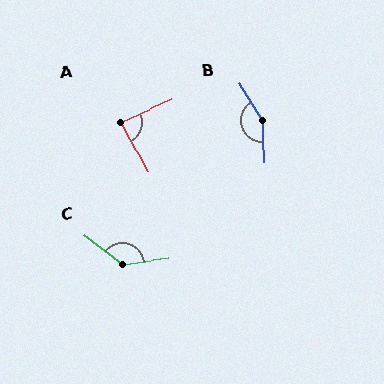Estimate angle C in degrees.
Approximately 136 degrees.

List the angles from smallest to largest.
A (85°), C (136°), B (149°).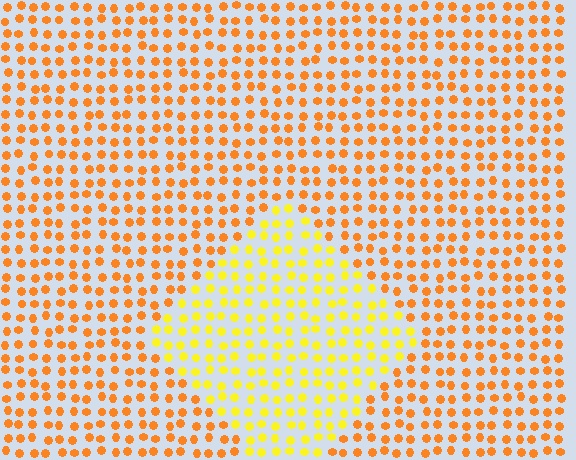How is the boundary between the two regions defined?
The boundary is defined purely by a slight shift in hue (about 31 degrees). Spacing, size, and orientation are identical on both sides.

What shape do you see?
I see a diamond.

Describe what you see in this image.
The image is filled with small orange elements in a uniform arrangement. A diamond-shaped region is visible where the elements are tinted to a slightly different hue, forming a subtle color boundary.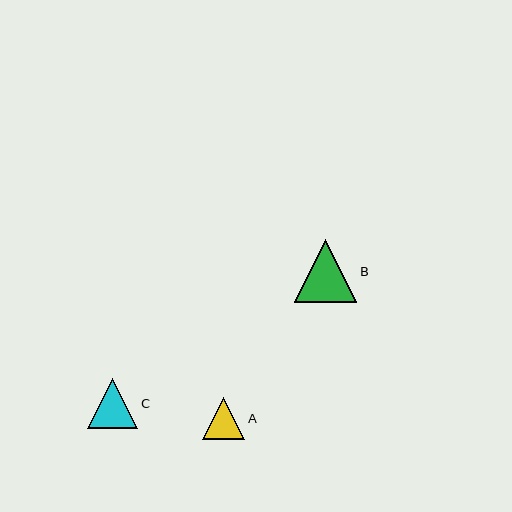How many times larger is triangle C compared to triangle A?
Triangle C is approximately 1.2 times the size of triangle A.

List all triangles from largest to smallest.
From largest to smallest: B, C, A.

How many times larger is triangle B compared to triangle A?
Triangle B is approximately 1.5 times the size of triangle A.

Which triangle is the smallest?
Triangle A is the smallest with a size of approximately 42 pixels.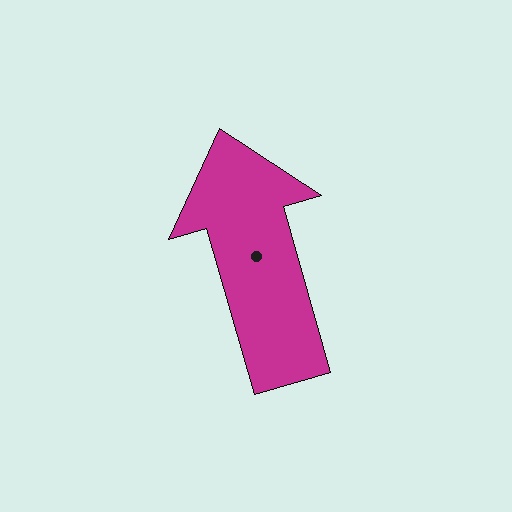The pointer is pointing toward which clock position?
Roughly 11 o'clock.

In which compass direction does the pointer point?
North.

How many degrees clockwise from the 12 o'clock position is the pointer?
Approximately 344 degrees.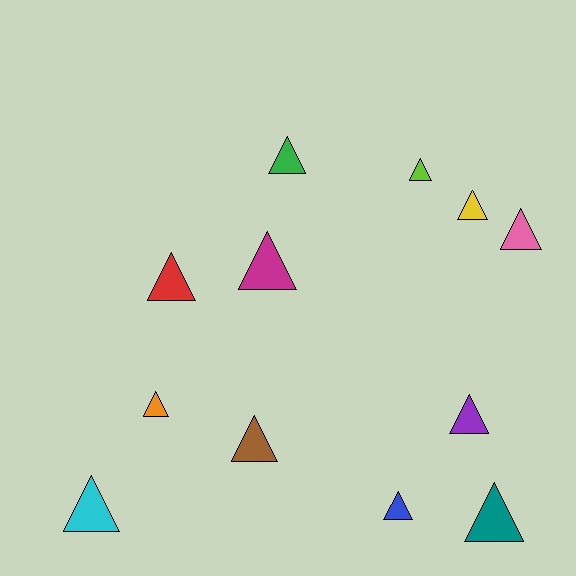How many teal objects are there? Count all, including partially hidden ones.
There is 1 teal object.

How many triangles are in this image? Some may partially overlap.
There are 12 triangles.